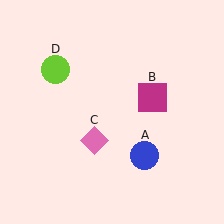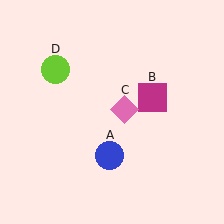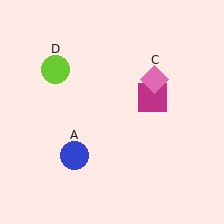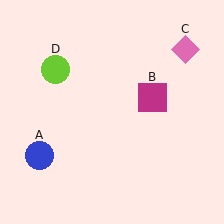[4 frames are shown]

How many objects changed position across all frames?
2 objects changed position: blue circle (object A), pink diamond (object C).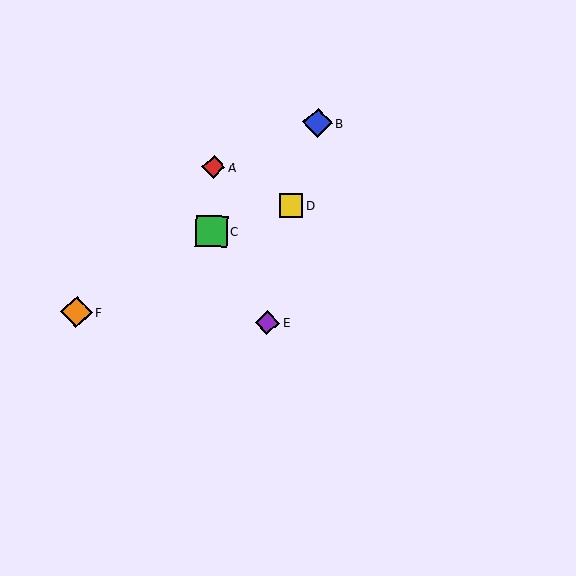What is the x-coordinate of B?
Object B is at x≈318.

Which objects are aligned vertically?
Objects A, C are aligned vertically.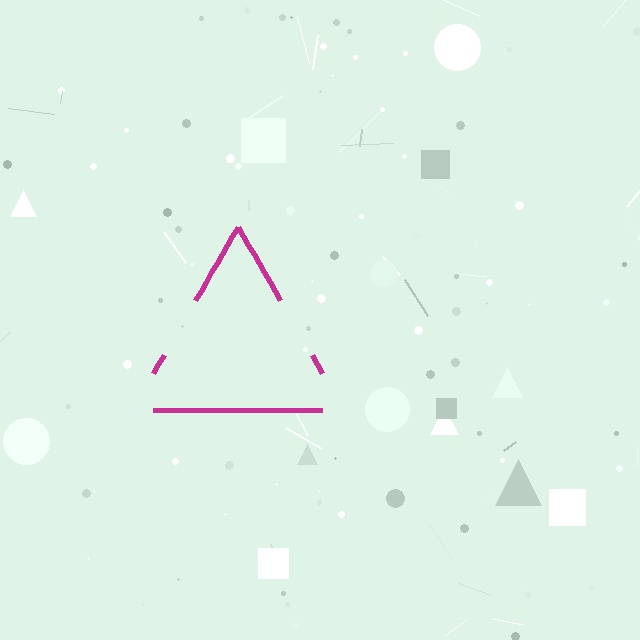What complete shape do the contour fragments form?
The contour fragments form a triangle.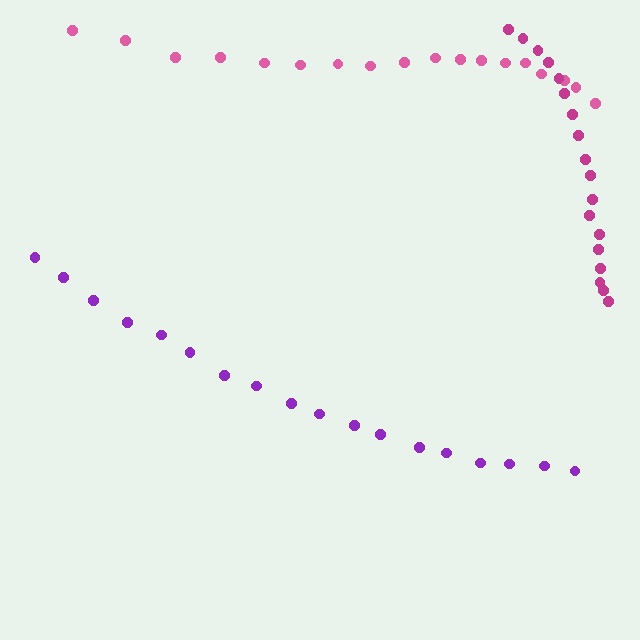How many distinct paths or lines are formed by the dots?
There are 3 distinct paths.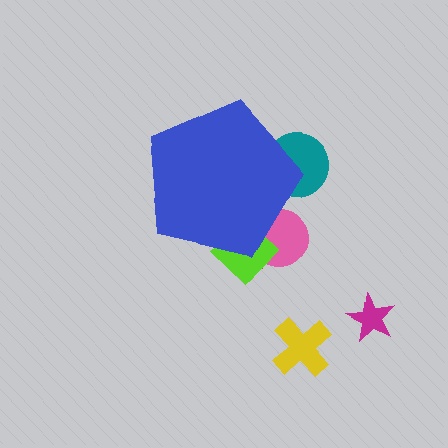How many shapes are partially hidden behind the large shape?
4 shapes are partially hidden.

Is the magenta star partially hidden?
No, the magenta star is fully visible.